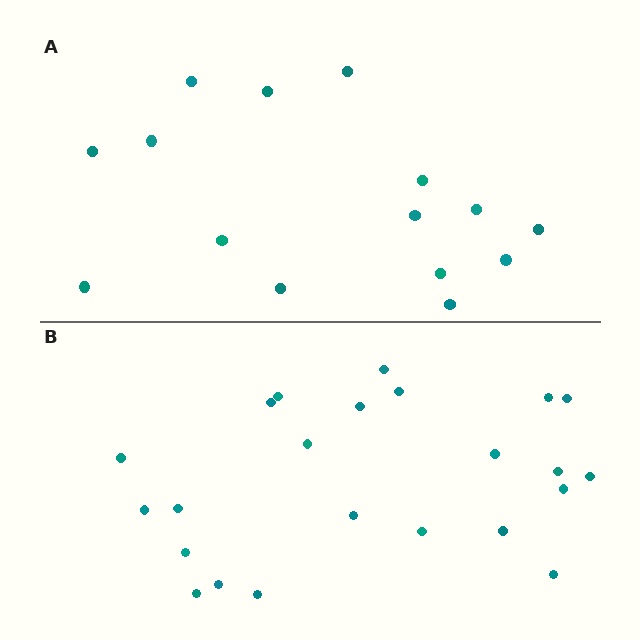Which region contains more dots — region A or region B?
Region B (the bottom region) has more dots.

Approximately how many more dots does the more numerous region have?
Region B has roughly 8 or so more dots than region A.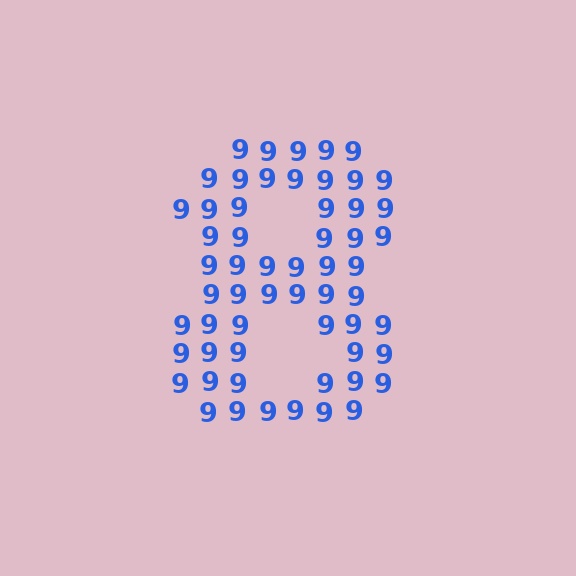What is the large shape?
The large shape is the digit 8.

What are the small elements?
The small elements are digit 9's.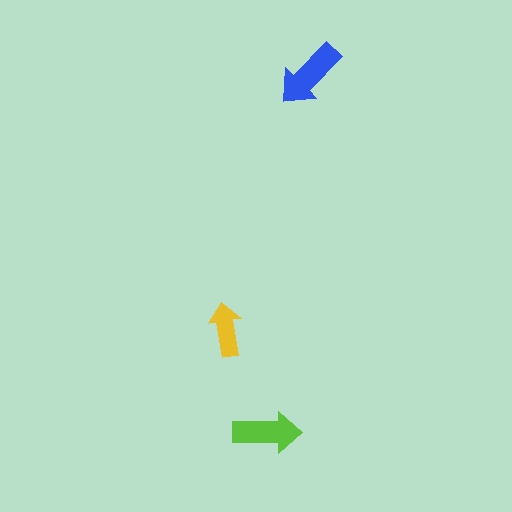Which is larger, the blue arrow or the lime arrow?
The blue one.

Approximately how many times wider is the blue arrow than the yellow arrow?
About 1.5 times wider.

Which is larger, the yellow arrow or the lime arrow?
The lime one.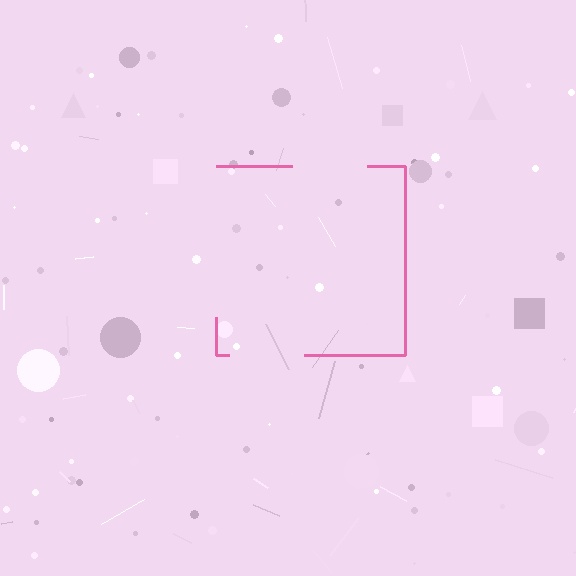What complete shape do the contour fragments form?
The contour fragments form a square.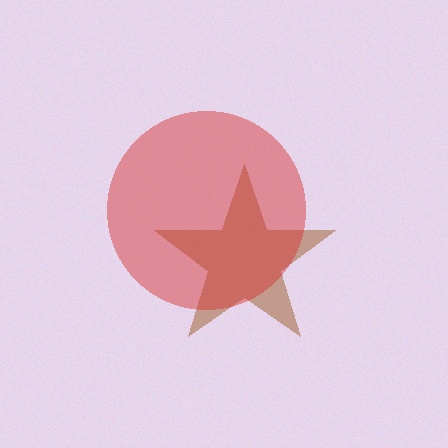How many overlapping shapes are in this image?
There are 2 overlapping shapes in the image.